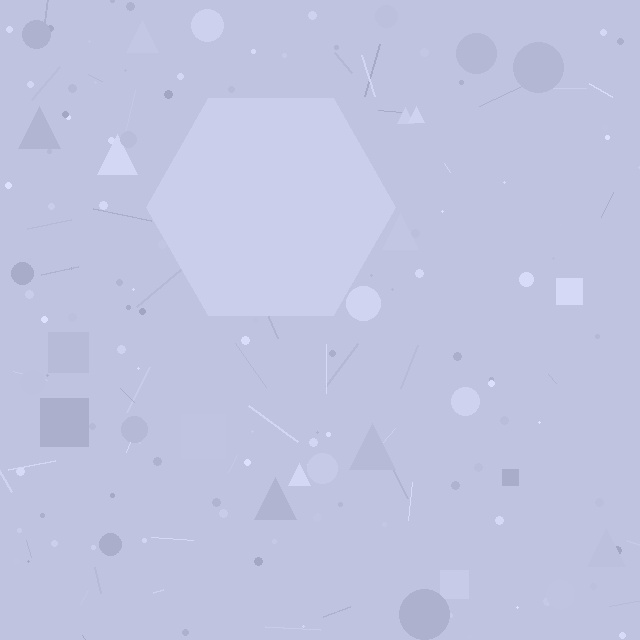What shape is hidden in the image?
A hexagon is hidden in the image.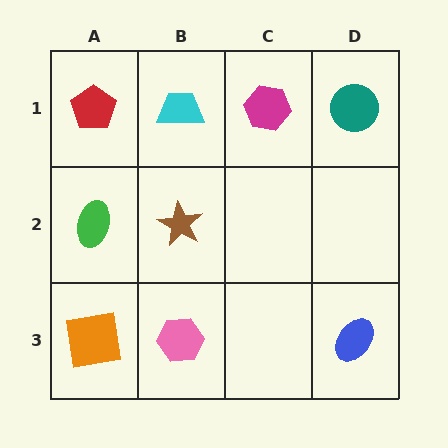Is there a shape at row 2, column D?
No, that cell is empty.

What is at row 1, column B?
A cyan trapezoid.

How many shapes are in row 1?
4 shapes.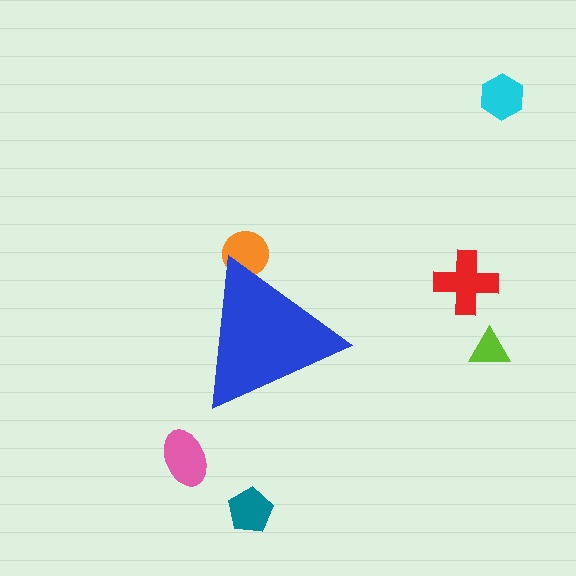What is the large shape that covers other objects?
A blue triangle.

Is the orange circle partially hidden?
Yes, the orange circle is partially hidden behind the blue triangle.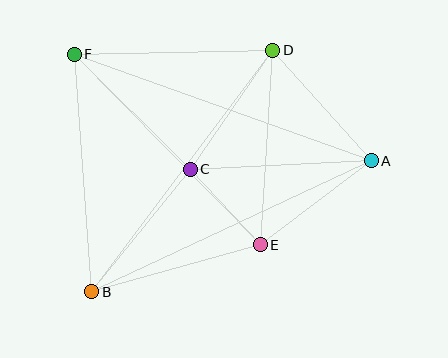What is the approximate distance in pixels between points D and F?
The distance between D and F is approximately 199 pixels.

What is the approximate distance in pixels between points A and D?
The distance between A and D is approximately 148 pixels.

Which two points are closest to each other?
Points C and E are closest to each other.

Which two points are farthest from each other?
Points A and F are farthest from each other.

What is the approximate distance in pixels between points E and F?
The distance between E and F is approximately 266 pixels.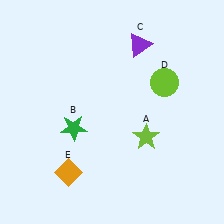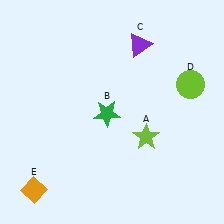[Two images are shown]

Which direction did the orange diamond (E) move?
The orange diamond (E) moved left.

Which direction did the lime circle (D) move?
The lime circle (D) moved right.